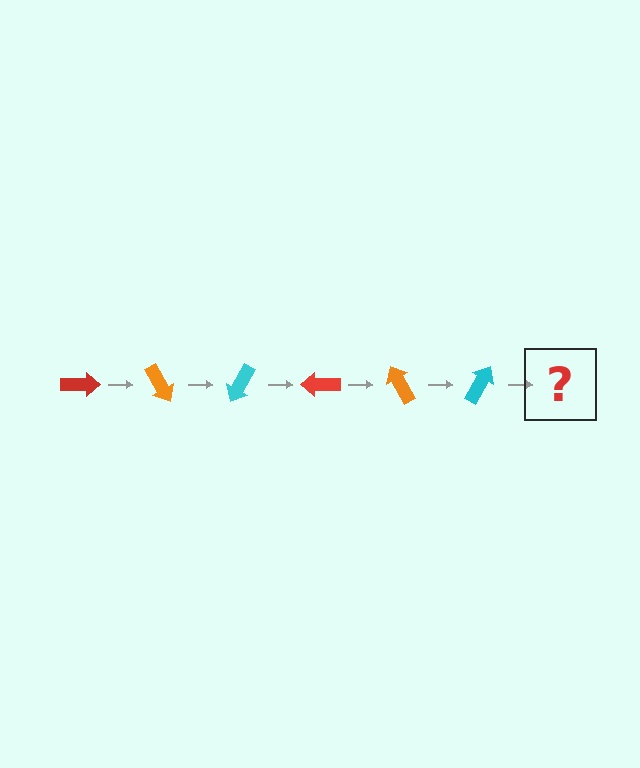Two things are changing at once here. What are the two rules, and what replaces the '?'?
The two rules are that it rotates 60 degrees each step and the color cycles through red, orange, and cyan. The '?' should be a red arrow, rotated 360 degrees from the start.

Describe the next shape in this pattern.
It should be a red arrow, rotated 360 degrees from the start.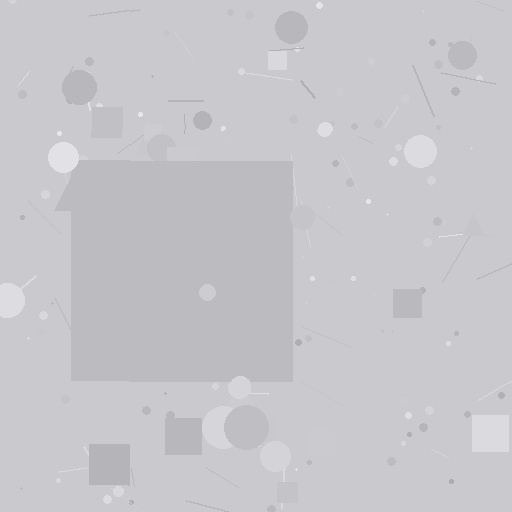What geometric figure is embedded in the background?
A square is embedded in the background.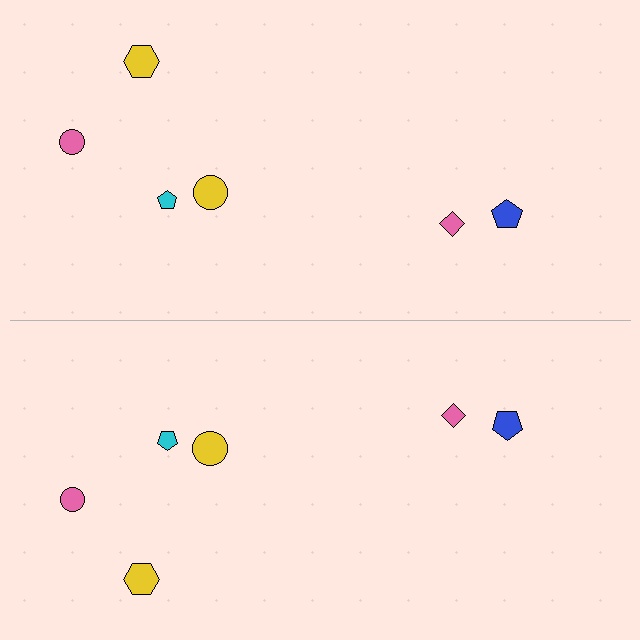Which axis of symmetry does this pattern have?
The pattern has a horizontal axis of symmetry running through the center of the image.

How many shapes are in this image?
There are 12 shapes in this image.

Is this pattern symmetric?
Yes, this pattern has bilateral (reflection) symmetry.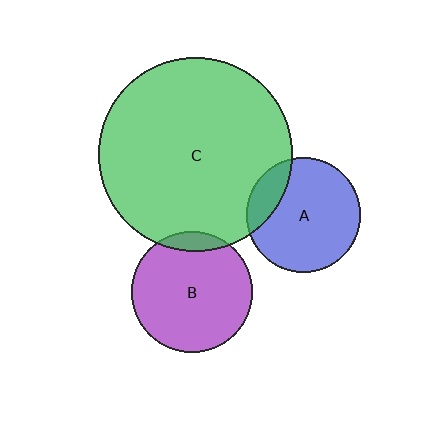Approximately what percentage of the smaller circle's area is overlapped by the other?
Approximately 15%.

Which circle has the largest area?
Circle C (green).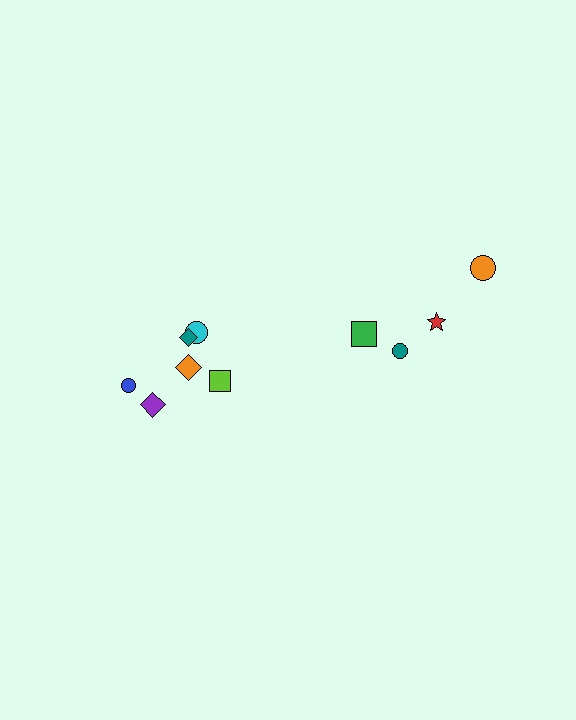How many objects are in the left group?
There are 6 objects.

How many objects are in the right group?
There are 4 objects.